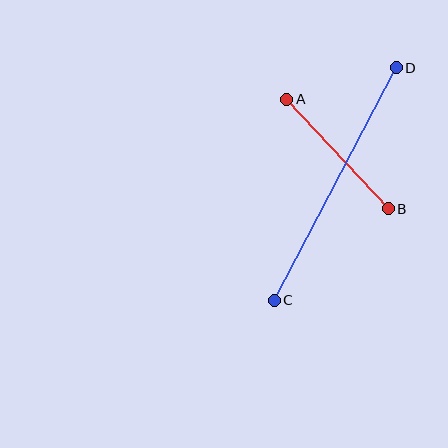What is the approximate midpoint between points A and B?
The midpoint is at approximately (337, 154) pixels.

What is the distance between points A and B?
The distance is approximately 149 pixels.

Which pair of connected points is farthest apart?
Points C and D are farthest apart.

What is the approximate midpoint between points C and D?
The midpoint is at approximately (335, 184) pixels.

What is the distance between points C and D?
The distance is approximately 263 pixels.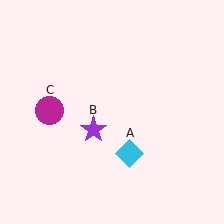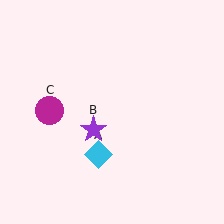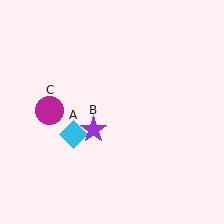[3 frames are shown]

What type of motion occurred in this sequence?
The cyan diamond (object A) rotated clockwise around the center of the scene.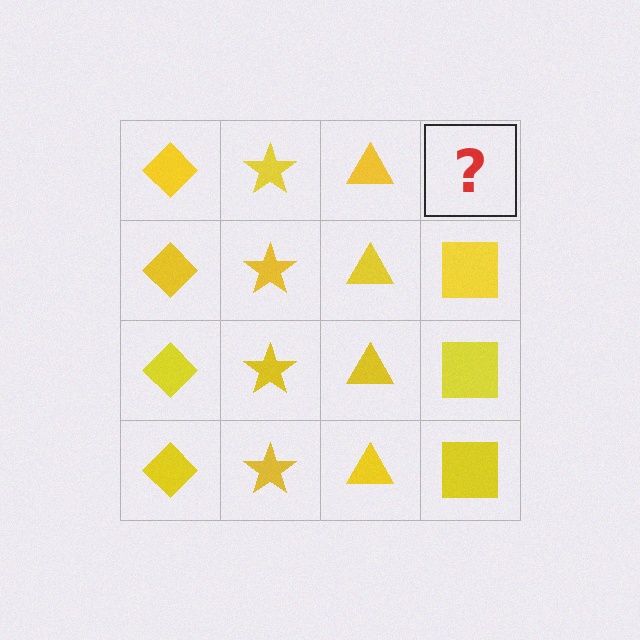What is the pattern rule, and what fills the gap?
The rule is that each column has a consistent shape. The gap should be filled with a yellow square.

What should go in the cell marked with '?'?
The missing cell should contain a yellow square.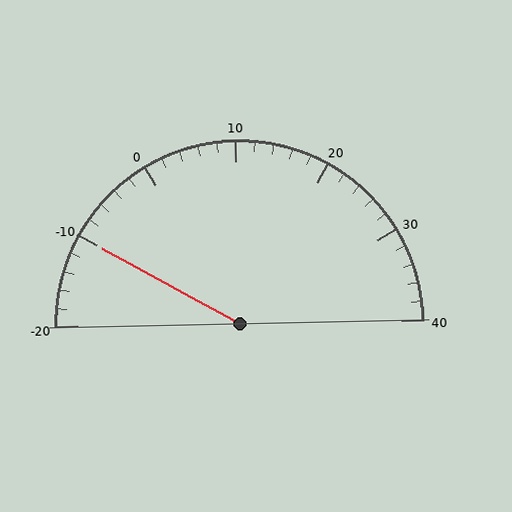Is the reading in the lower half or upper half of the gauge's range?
The reading is in the lower half of the range (-20 to 40).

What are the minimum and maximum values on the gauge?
The gauge ranges from -20 to 40.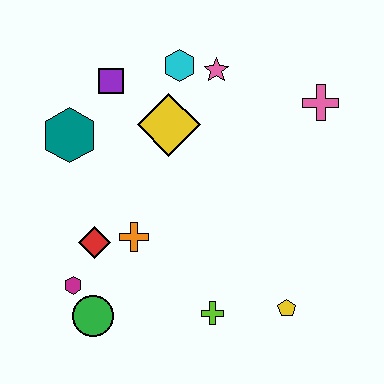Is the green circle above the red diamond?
No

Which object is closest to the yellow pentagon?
The lime cross is closest to the yellow pentagon.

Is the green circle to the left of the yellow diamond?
Yes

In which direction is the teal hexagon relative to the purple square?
The teal hexagon is below the purple square.